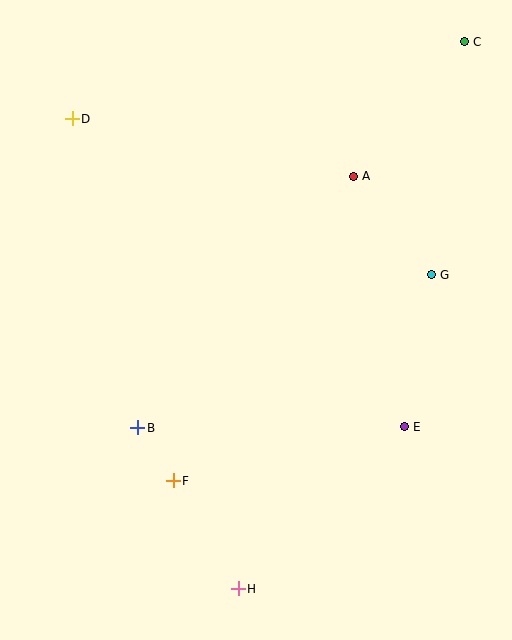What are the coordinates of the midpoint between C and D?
The midpoint between C and D is at (268, 80).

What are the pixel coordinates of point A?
Point A is at (353, 176).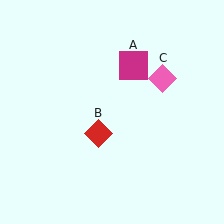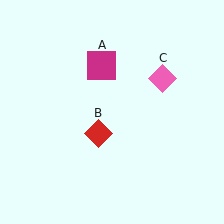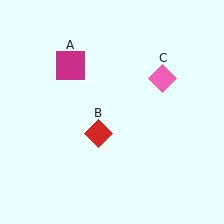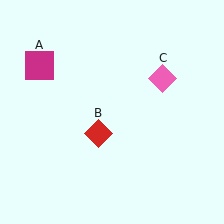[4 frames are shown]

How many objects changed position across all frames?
1 object changed position: magenta square (object A).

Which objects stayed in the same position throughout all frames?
Red diamond (object B) and pink diamond (object C) remained stationary.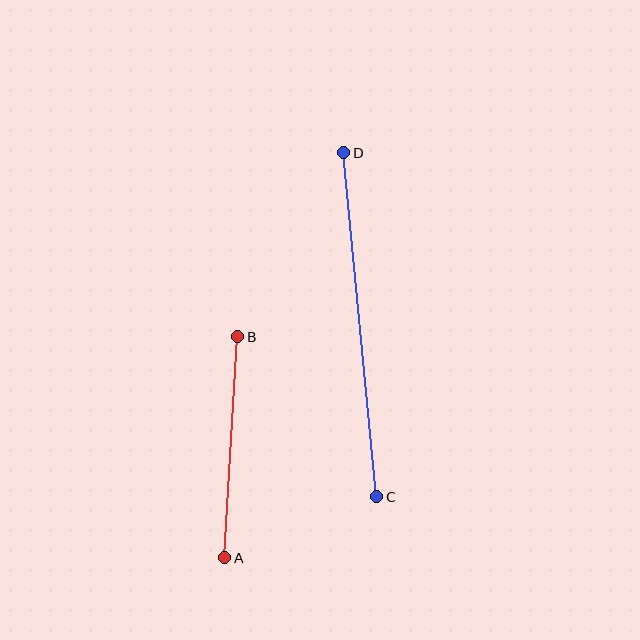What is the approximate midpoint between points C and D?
The midpoint is at approximately (360, 325) pixels.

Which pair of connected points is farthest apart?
Points C and D are farthest apart.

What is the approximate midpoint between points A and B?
The midpoint is at approximately (231, 447) pixels.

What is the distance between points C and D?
The distance is approximately 346 pixels.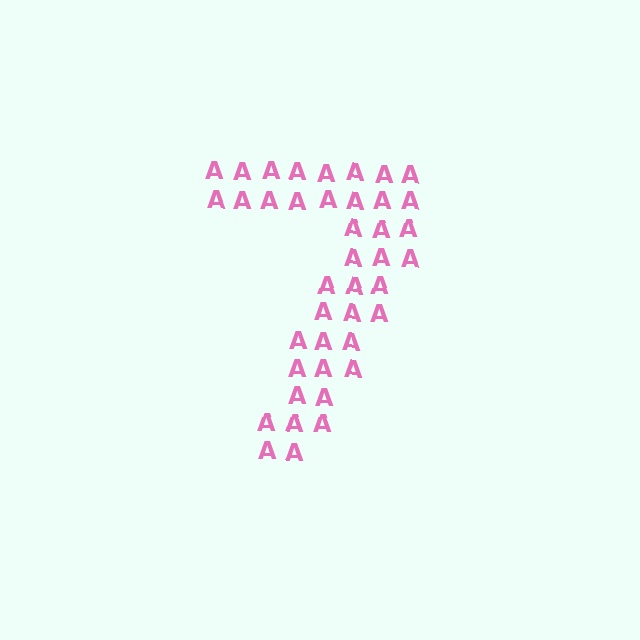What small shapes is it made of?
It is made of small letter A's.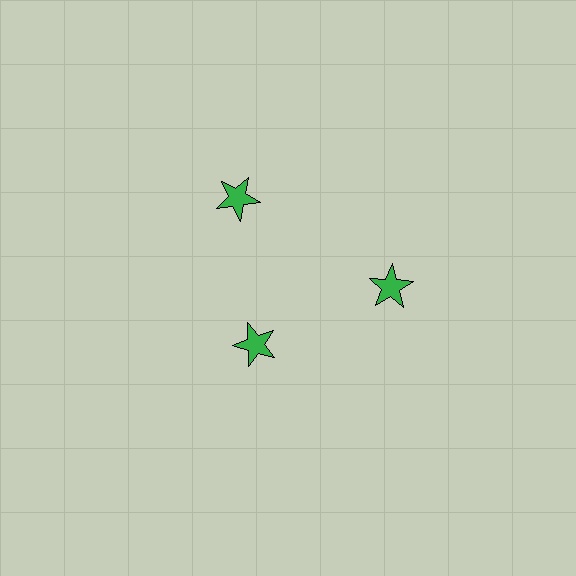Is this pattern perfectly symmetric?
No. The 3 green stars are arranged in a ring, but one element near the 7 o'clock position is pulled inward toward the center, breaking the 3-fold rotational symmetry.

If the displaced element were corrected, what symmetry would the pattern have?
It would have 3-fold rotational symmetry — the pattern would map onto itself every 120 degrees.